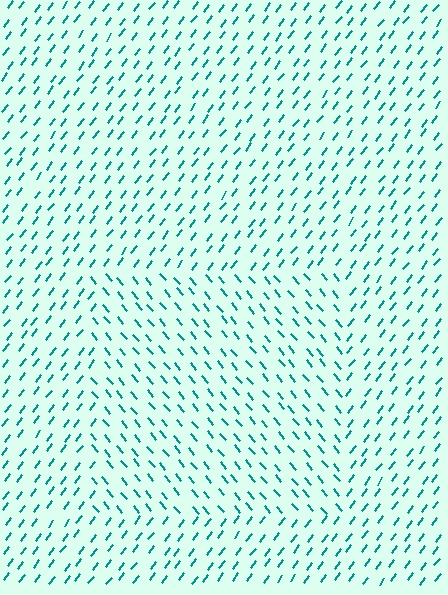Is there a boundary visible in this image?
Yes, there is a texture boundary formed by a change in line orientation.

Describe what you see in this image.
The image is filled with small teal line segments. A rectangle region in the image has lines oriented differently from the surrounding lines, creating a visible texture boundary.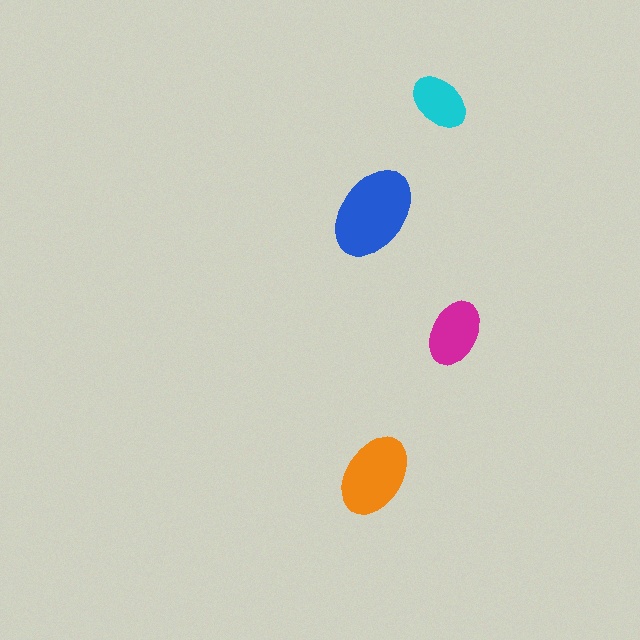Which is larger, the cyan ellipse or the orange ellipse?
The orange one.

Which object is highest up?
The cyan ellipse is topmost.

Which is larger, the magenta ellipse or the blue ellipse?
The blue one.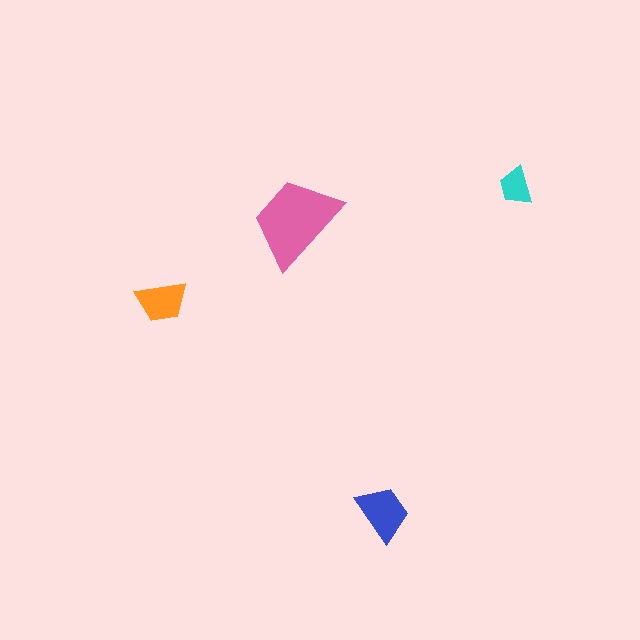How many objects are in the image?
There are 4 objects in the image.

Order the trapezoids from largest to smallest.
the pink one, the blue one, the orange one, the cyan one.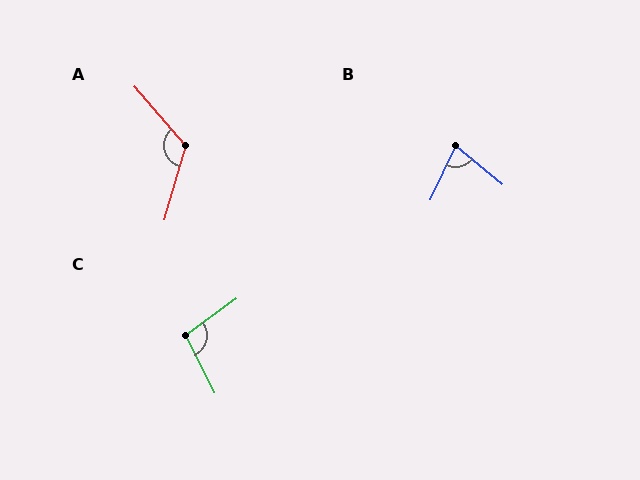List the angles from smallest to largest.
B (75°), C (100°), A (124°).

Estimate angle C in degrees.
Approximately 100 degrees.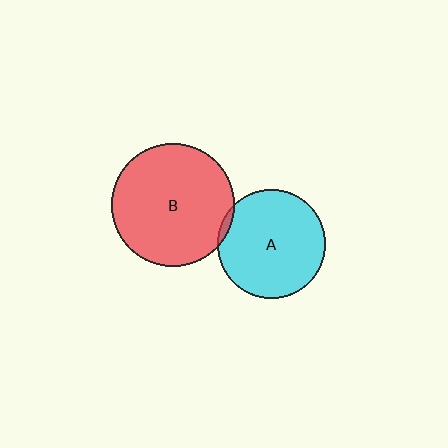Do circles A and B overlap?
Yes.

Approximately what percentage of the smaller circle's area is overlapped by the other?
Approximately 5%.